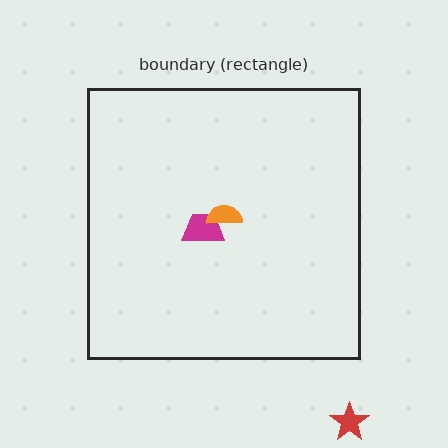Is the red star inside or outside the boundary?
Outside.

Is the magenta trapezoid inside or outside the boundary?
Inside.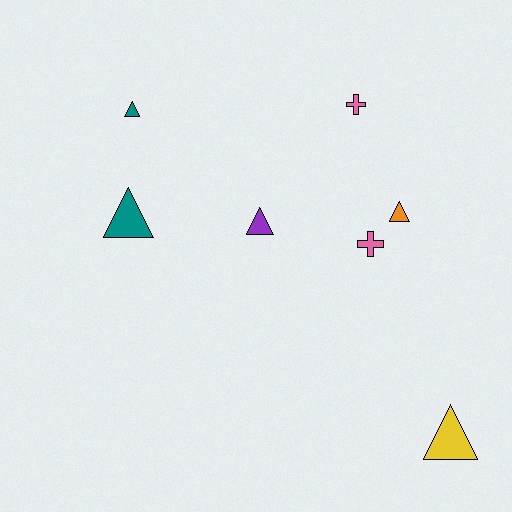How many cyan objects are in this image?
There are no cyan objects.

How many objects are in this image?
There are 7 objects.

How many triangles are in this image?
There are 5 triangles.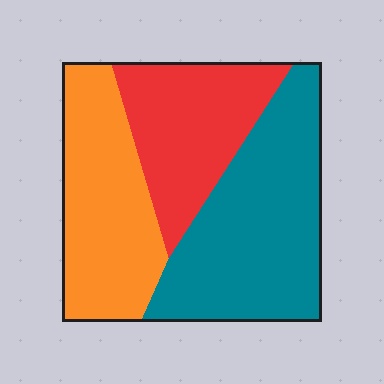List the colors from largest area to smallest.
From largest to smallest: teal, orange, red.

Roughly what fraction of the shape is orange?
Orange takes up about one third (1/3) of the shape.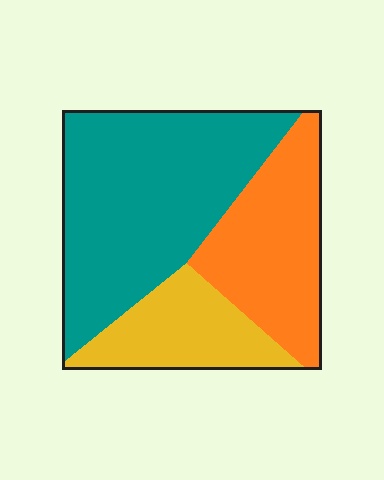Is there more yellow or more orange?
Orange.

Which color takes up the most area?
Teal, at roughly 50%.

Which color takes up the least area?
Yellow, at roughly 20%.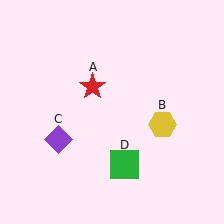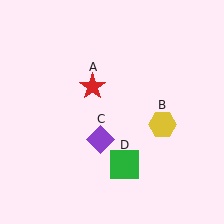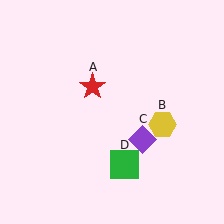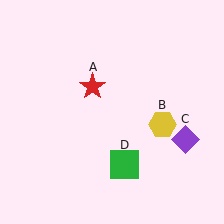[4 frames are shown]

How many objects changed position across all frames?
1 object changed position: purple diamond (object C).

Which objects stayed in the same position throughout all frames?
Red star (object A) and yellow hexagon (object B) and green square (object D) remained stationary.